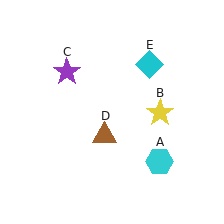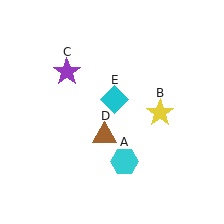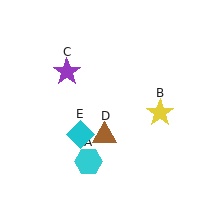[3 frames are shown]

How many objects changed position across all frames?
2 objects changed position: cyan hexagon (object A), cyan diamond (object E).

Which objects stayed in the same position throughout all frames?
Yellow star (object B) and purple star (object C) and brown triangle (object D) remained stationary.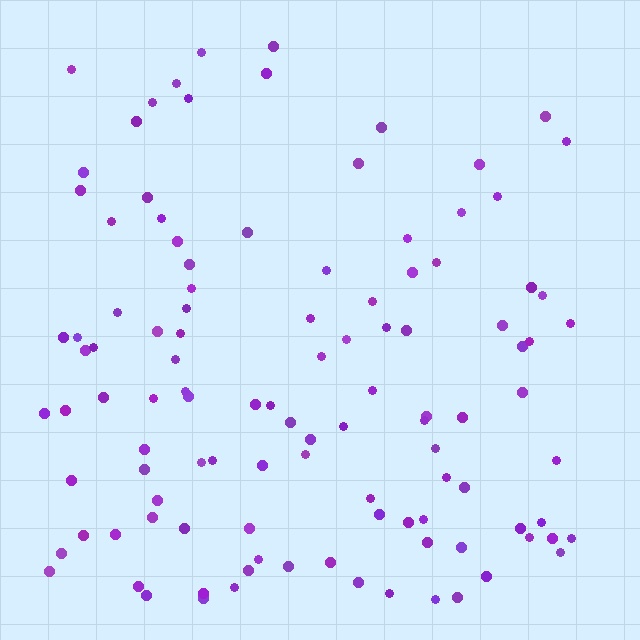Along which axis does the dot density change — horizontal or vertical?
Vertical.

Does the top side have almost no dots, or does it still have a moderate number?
Still a moderate number, just noticeably fewer than the bottom.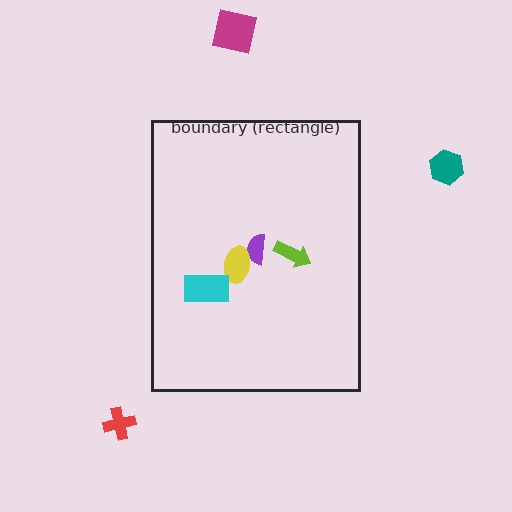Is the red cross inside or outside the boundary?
Outside.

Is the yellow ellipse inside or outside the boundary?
Inside.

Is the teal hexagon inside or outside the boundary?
Outside.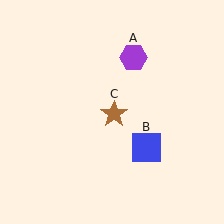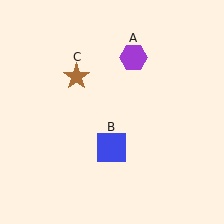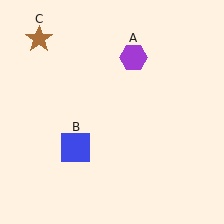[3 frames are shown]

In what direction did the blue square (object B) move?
The blue square (object B) moved left.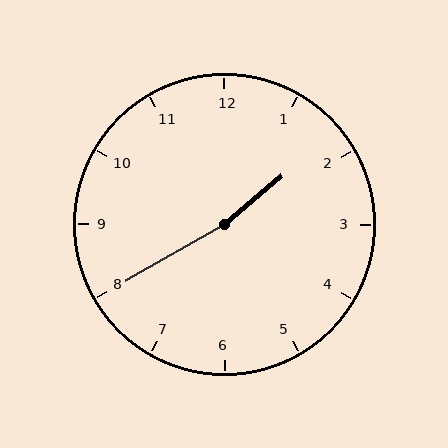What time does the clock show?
1:40.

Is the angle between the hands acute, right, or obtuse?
It is obtuse.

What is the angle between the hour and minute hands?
Approximately 170 degrees.